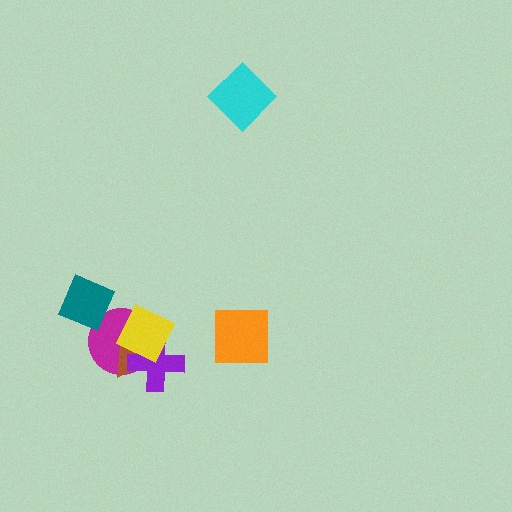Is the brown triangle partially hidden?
Yes, it is partially covered by another shape.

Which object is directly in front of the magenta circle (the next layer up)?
The brown triangle is directly in front of the magenta circle.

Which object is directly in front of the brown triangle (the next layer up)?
The purple cross is directly in front of the brown triangle.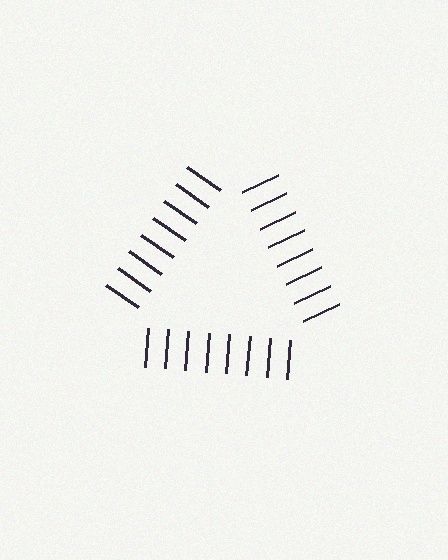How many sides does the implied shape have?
3 sides — the line-ends trace a triangle.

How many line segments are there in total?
24 — 8 along each of the 3 edges.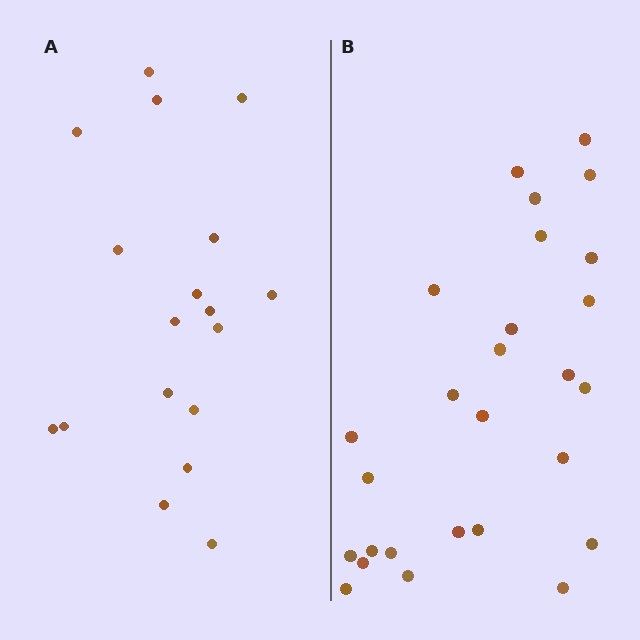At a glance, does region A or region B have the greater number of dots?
Region B (the right region) has more dots.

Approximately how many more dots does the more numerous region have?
Region B has roughly 8 or so more dots than region A.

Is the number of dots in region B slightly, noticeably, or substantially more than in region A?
Region B has substantially more. The ratio is roughly 1.5 to 1.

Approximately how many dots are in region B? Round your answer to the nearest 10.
About 30 dots. (The exact count is 27, which rounds to 30.)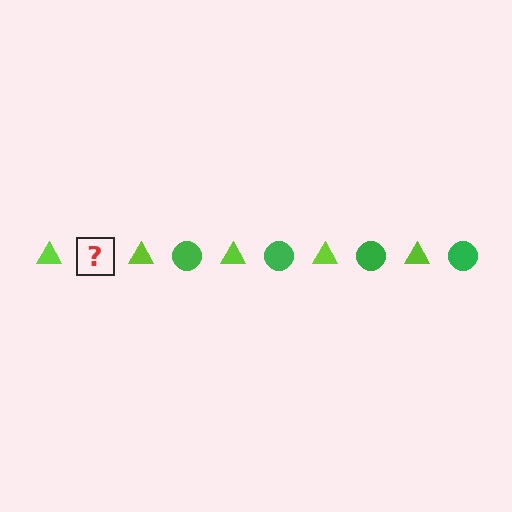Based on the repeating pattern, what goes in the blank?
The blank should be a green circle.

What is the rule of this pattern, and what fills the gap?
The rule is that the pattern alternates between lime triangle and green circle. The gap should be filled with a green circle.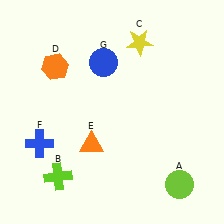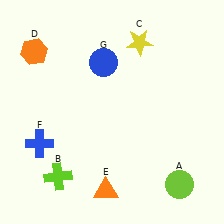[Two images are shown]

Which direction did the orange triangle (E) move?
The orange triangle (E) moved down.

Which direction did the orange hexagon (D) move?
The orange hexagon (D) moved left.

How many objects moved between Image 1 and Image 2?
2 objects moved between the two images.